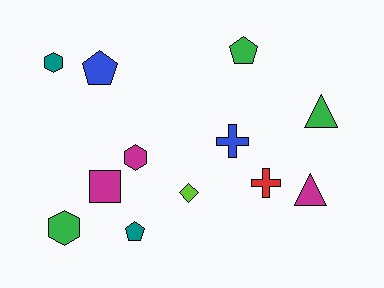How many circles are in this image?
There are no circles.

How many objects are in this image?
There are 12 objects.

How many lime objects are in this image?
There is 1 lime object.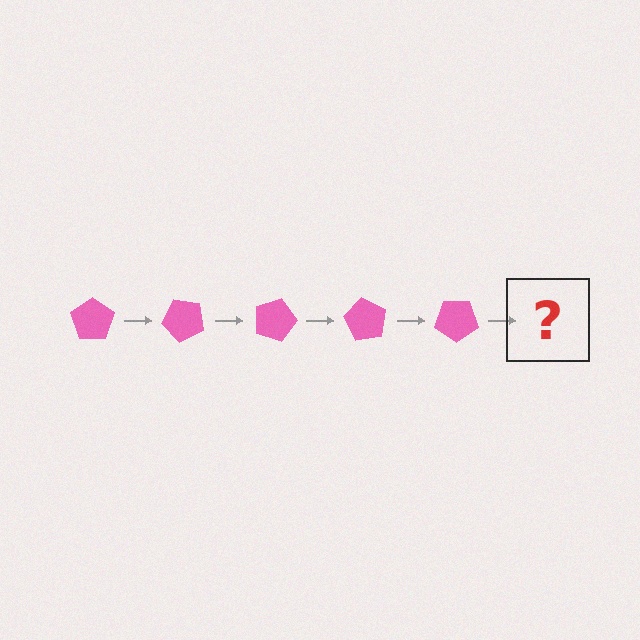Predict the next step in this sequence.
The next step is a pink pentagon rotated 225 degrees.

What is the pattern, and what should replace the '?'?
The pattern is that the pentagon rotates 45 degrees each step. The '?' should be a pink pentagon rotated 225 degrees.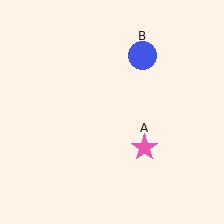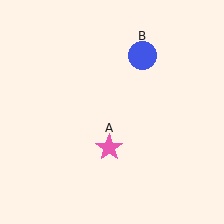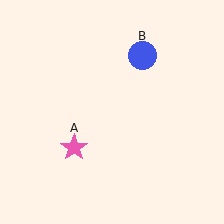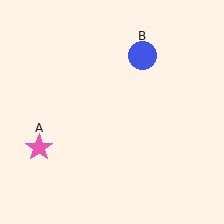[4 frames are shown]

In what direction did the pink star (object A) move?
The pink star (object A) moved left.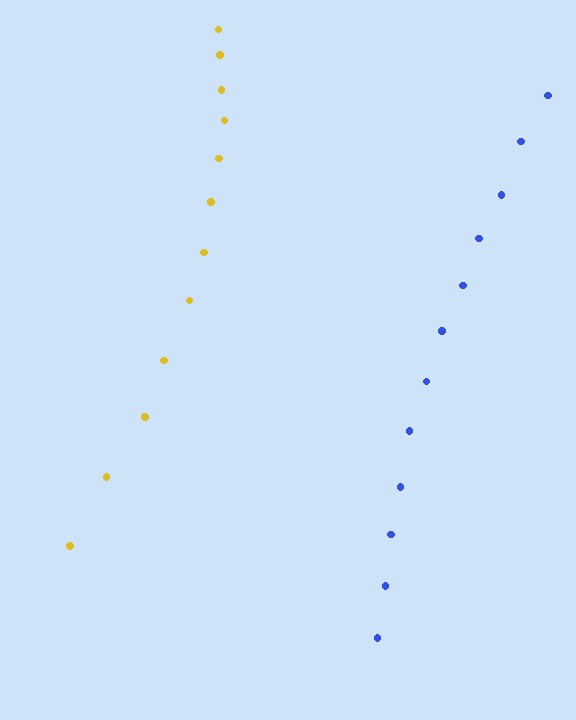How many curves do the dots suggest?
There are 2 distinct paths.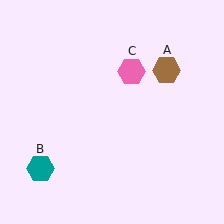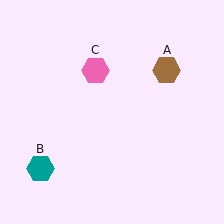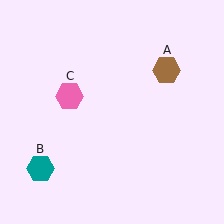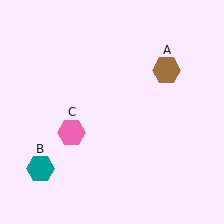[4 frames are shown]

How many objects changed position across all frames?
1 object changed position: pink hexagon (object C).